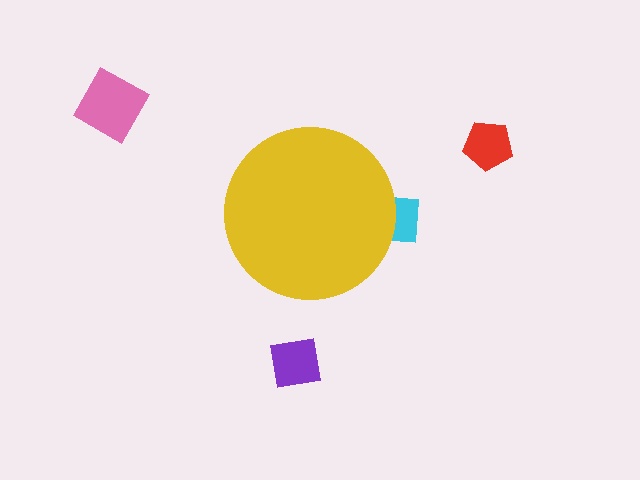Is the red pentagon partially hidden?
No, the red pentagon is fully visible.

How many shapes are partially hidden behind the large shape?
1 shape is partially hidden.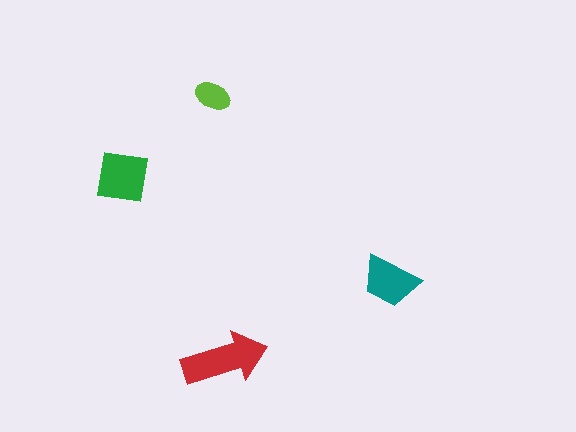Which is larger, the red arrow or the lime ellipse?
The red arrow.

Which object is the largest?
The red arrow.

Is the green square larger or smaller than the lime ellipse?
Larger.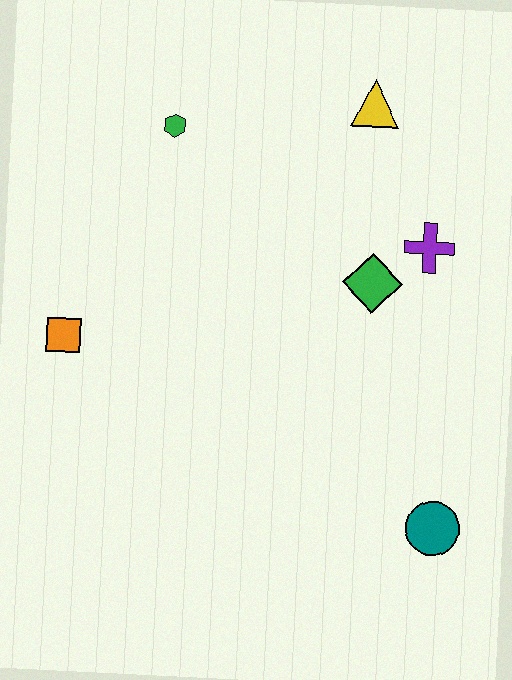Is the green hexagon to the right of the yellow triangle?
No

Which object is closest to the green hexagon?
The yellow triangle is closest to the green hexagon.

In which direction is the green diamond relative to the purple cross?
The green diamond is to the left of the purple cross.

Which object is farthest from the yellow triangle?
The teal circle is farthest from the yellow triangle.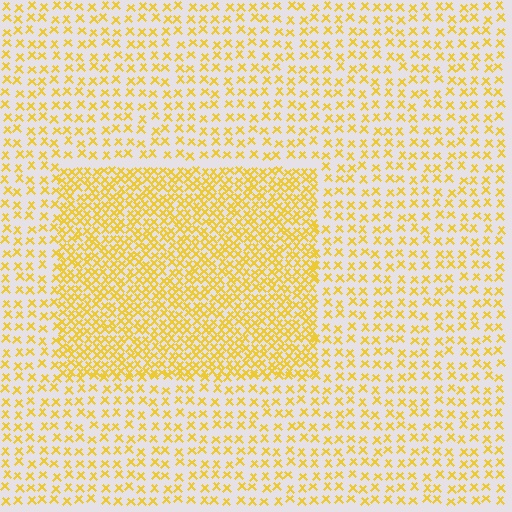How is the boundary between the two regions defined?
The boundary is defined by a change in element density (approximately 2.2x ratio). All elements are the same color, size, and shape.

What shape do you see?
I see a rectangle.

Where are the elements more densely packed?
The elements are more densely packed inside the rectangle boundary.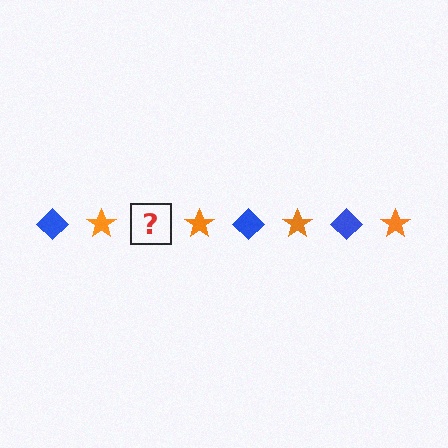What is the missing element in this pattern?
The missing element is a blue diamond.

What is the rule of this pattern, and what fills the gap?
The rule is that the pattern alternates between blue diamond and orange star. The gap should be filled with a blue diamond.